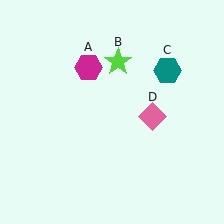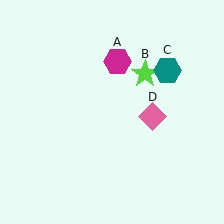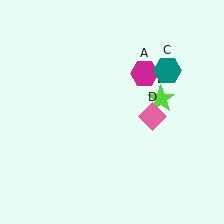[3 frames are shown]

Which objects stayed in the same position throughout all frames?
Teal hexagon (object C) and pink diamond (object D) remained stationary.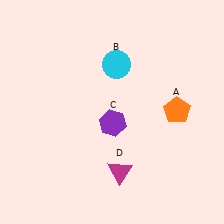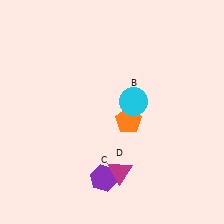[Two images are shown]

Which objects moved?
The objects that moved are: the orange pentagon (A), the cyan circle (B), the purple hexagon (C).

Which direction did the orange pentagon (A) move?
The orange pentagon (A) moved left.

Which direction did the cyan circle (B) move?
The cyan circle (B) moved down.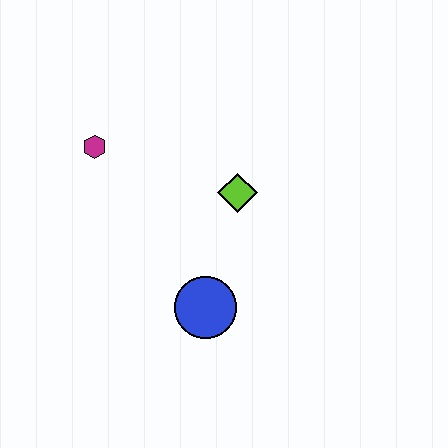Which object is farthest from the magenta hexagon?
The blue circle is farthest from the magenta hexagon.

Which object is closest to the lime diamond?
The blue circle is closest to the lime diamond.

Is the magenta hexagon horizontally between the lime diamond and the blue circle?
No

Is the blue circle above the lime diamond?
No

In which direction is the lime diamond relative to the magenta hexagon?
The lime diamond is to the right of the magenta hexagon.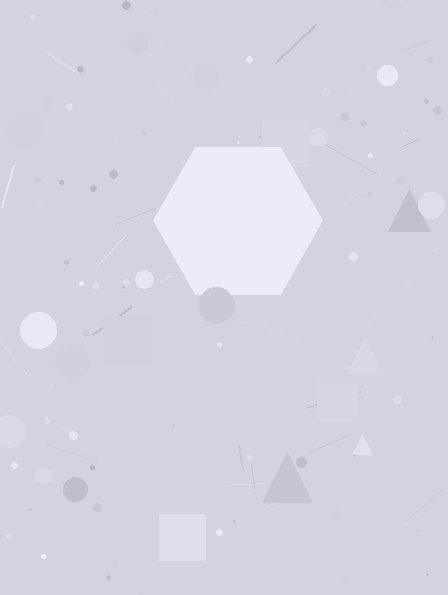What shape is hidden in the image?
A hexagon is hidden in the image.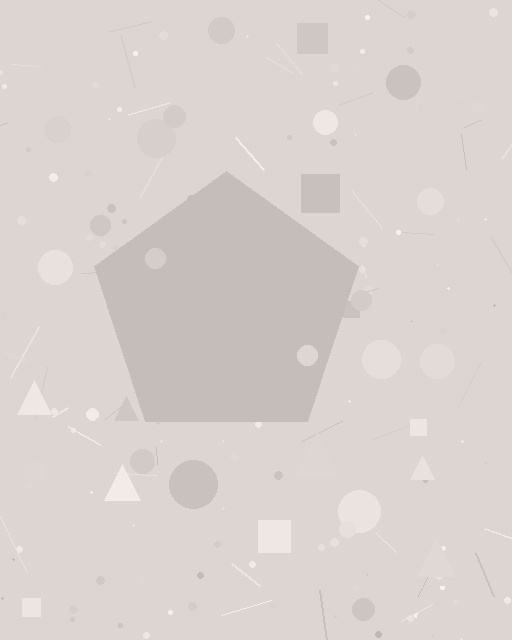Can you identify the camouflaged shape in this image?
The camouflaged shape is a pentagon.